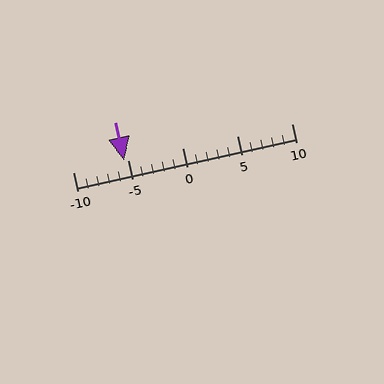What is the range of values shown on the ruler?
The ruler shows values from -10 to 10.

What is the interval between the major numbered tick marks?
The major tick marks are spaced 5 units apart.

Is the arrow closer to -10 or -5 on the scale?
The arrow is closer to -5.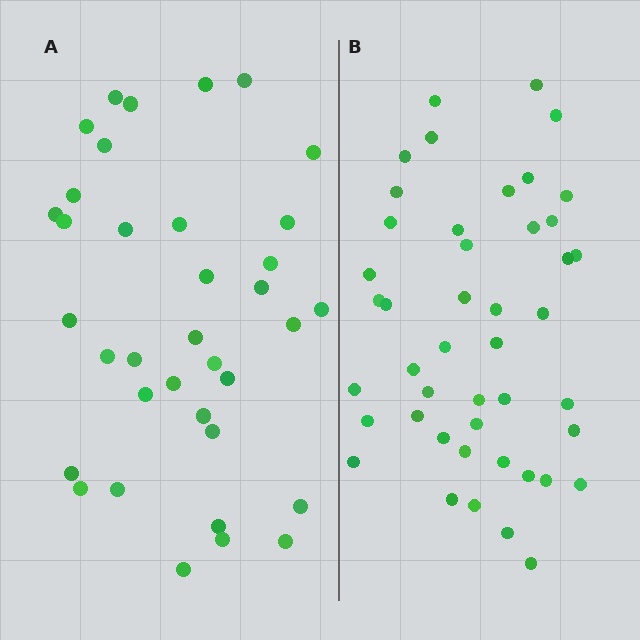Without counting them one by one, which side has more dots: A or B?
Region B (the right region) has more dots.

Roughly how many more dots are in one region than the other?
Region B has roughly 8 or so more dots than region A.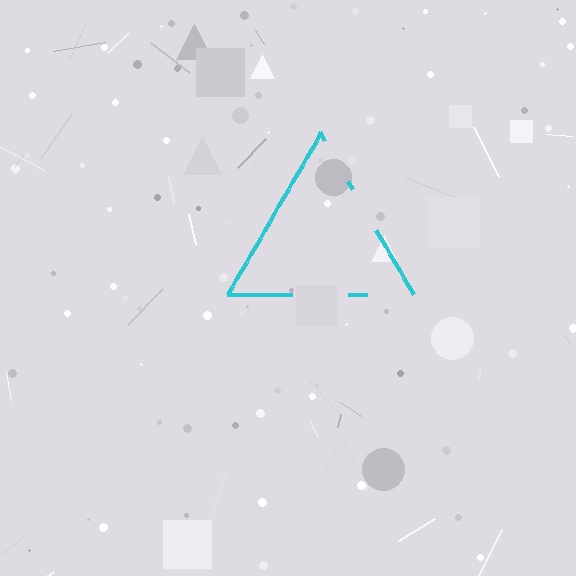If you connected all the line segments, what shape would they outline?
They would outline a triangle.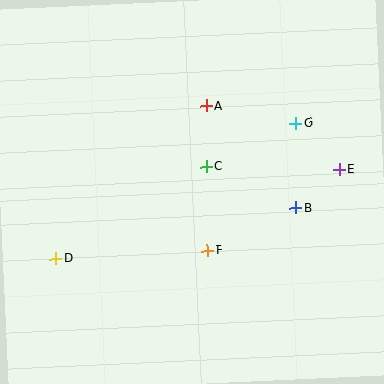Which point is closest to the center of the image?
Point C at (206, 167) is closest to the center.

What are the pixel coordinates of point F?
Point F is at (208, 251).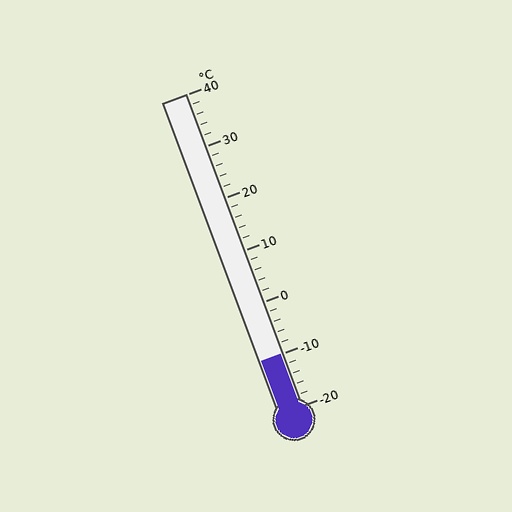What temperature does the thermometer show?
The thermometer shows approximately -10°C.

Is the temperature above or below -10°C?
The temperature is at -10°C.